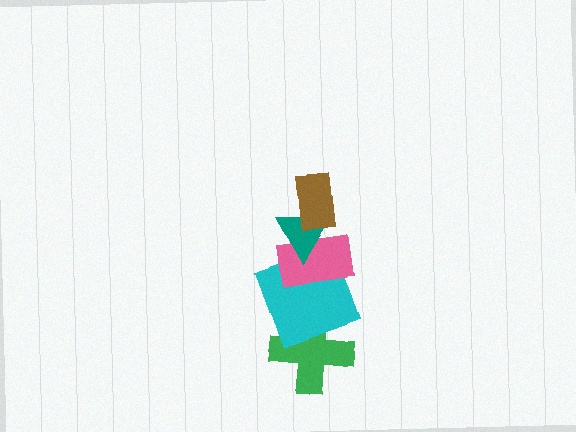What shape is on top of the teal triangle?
The brown rectangle is on top of the teal triangle.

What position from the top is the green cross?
The green cross is 5th from the top.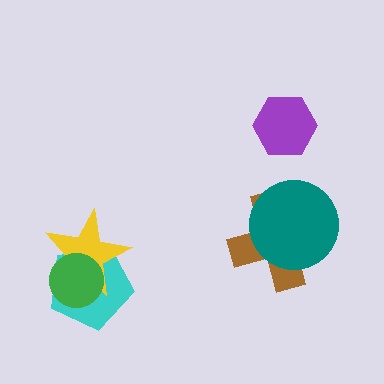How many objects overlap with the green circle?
2 objects overlap with the green circle.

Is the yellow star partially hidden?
Yes, it is partially covered by another shape.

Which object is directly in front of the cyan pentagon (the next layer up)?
The yellow star is directly in front of the cyan pentagon.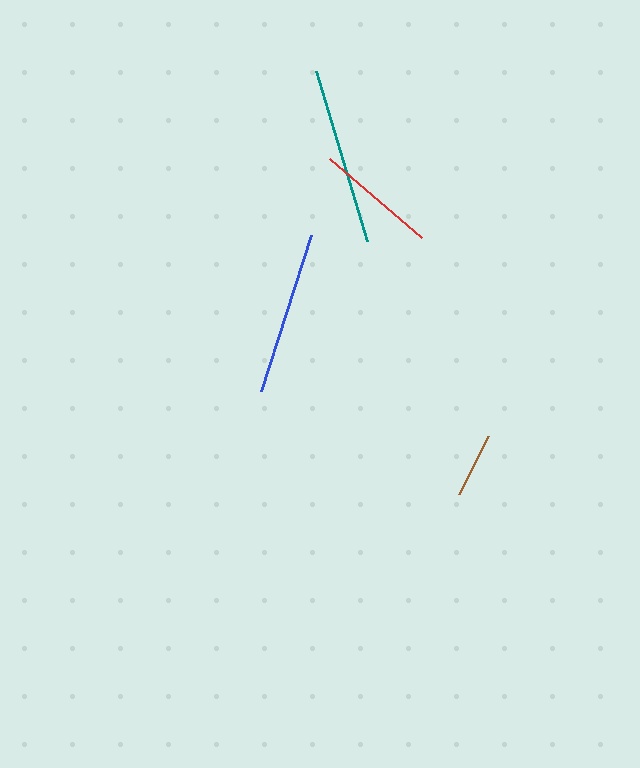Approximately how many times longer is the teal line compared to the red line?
The teal line is approximately 1.5 times the length of the red line.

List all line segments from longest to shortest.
From longest to shortest: teal, blue, red, brown.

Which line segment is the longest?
The teal line is the longest at approximately 177 pixels.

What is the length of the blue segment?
The blue segment is approximately 163 pixels long.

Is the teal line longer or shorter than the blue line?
The teal line is longer than the blue line.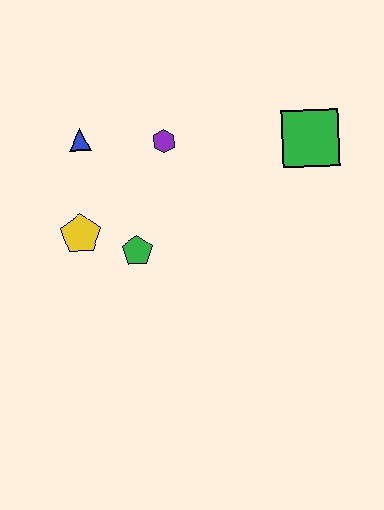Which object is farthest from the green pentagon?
The green square is farthest from the green pentagon.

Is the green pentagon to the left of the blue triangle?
No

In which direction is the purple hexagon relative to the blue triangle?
The purple hexagon is to the right of the blue triangle.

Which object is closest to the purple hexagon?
The blue triangle is closest to the purple hexagon.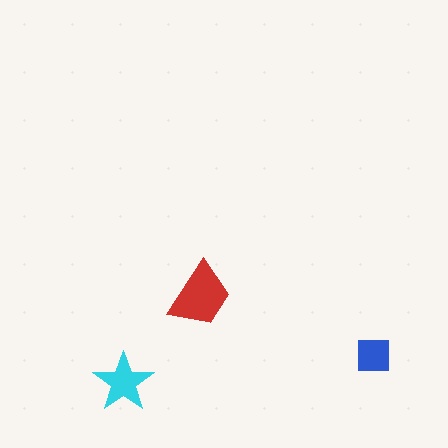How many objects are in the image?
There are 3 objects in the image.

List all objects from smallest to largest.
The blue square, the cyan star, the red trapezoid.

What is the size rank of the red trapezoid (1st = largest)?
1st.